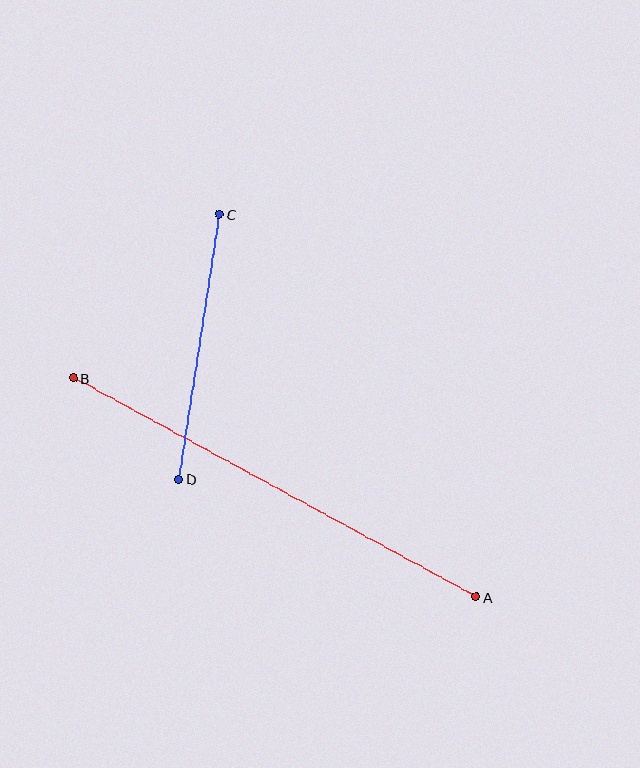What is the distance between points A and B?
The distance is approximately 459 pixels.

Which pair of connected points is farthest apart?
Points A and B are farthest apart.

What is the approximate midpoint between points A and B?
The midpoint is at approximately (275, 488) pixels.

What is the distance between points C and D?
The distance is approximately 268 pixels.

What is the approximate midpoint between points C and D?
The midpoint is at approximately (199, 347) pixels.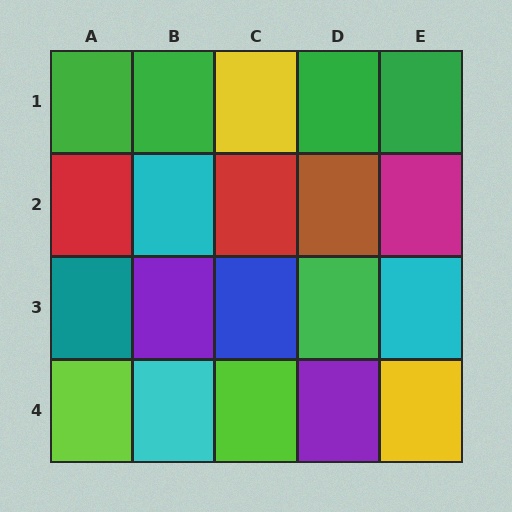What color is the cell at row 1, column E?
Green.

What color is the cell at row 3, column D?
Green.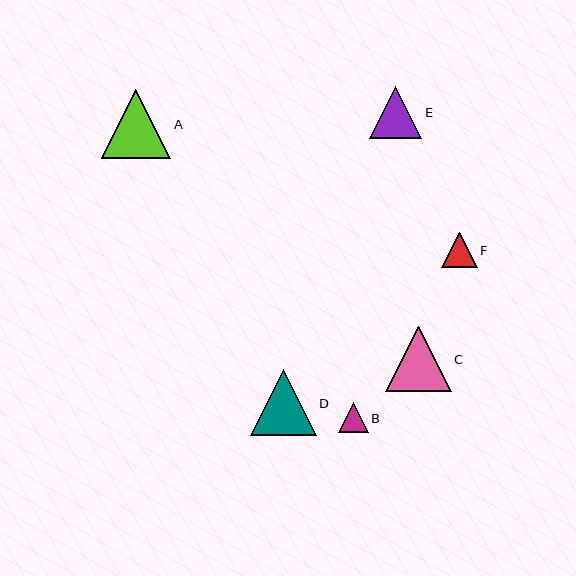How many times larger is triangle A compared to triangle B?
Triangle A is approximately 2.3 times the size of triangle B.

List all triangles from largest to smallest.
From largest to smallest: A, D, C, E, F, B.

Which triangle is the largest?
Triangle A is the largest with a size of approximately 69 pixels.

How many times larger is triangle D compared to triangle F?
Triangle D is approximately 1.9 times the size of triangle F.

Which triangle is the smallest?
Triangle B is the smallest with a size of approximately 30 pixels.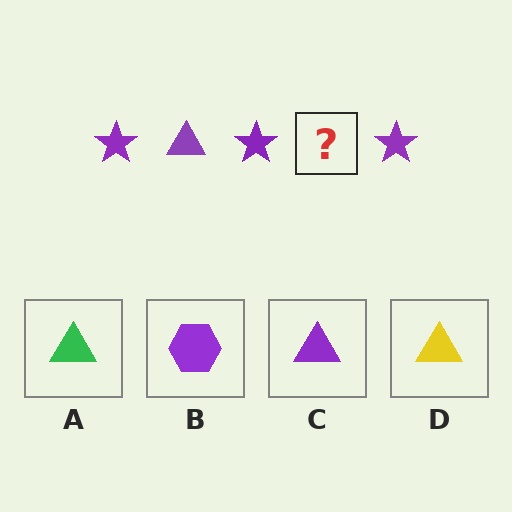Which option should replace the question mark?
Option C.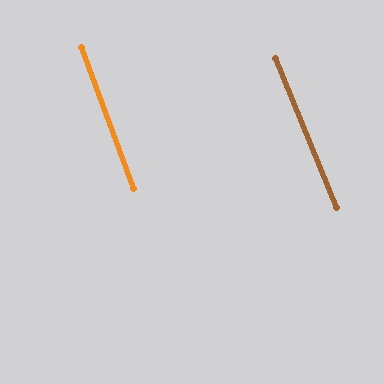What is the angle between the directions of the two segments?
Approximately 2 degrees.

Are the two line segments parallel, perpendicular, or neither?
Parallel — their directions differ by only 1.9°.